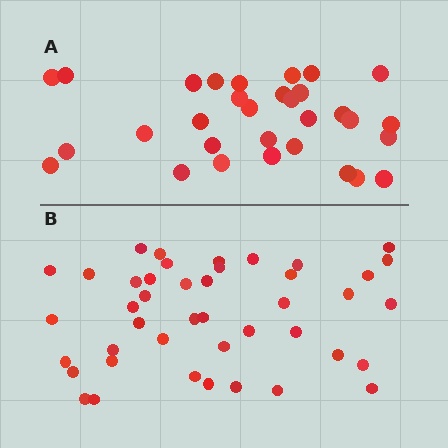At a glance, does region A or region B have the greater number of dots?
Region B (the bottom region) has more dots.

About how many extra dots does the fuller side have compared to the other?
Region B has roughly 12 or so more dots than region A.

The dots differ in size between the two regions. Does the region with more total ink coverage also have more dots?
No. Region A has more total ink coverage because its dots are larger, but region B actually contains more individual dots. Total area can be misleading — the number of items is what matters here.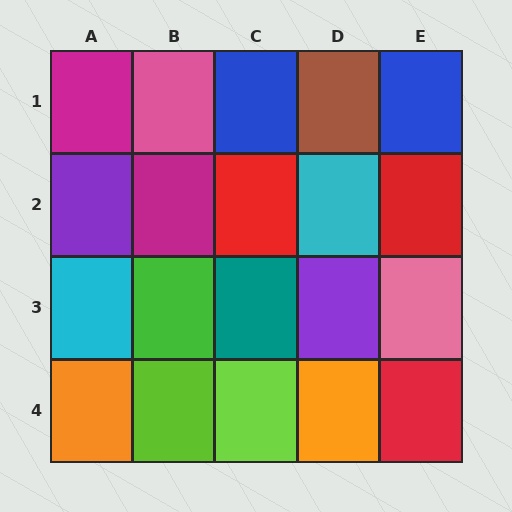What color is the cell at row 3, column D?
Purple.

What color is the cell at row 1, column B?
Pink.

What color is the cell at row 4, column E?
Red.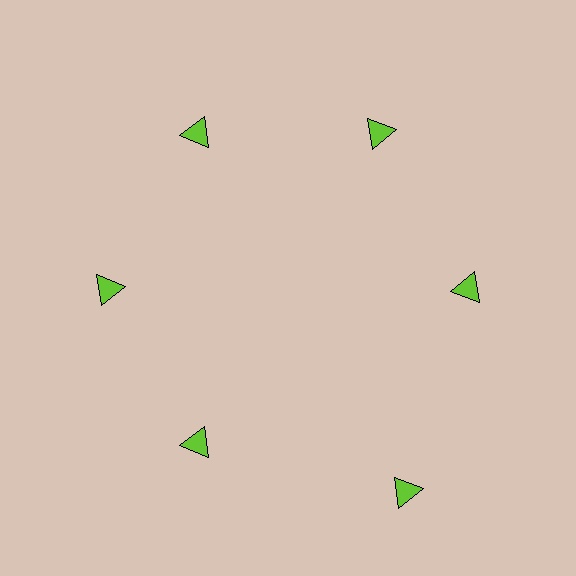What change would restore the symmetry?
The symmetry would be restored by moving it inward, back onto the ring so that all 6 triangles sit at equal angles and equal distance from the center.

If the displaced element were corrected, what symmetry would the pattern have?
It would have 6-fold rotational symmetry — the pattern would map onto itself every 60 degrees.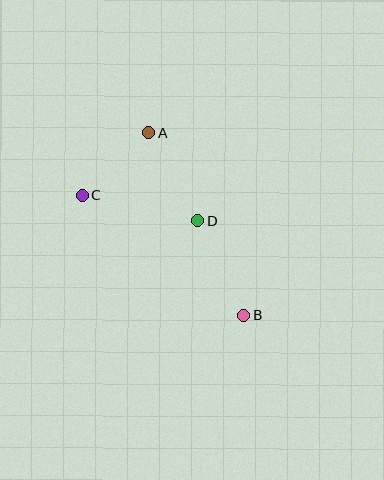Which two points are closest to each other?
Points A and C are closest to each other.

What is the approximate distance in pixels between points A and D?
The distance between A and D is approximately 101 pixels.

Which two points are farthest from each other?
Points A and B are farthest from each other.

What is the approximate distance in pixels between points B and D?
The distance between B and D is approximately 105 pixels.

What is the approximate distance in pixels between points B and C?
The distance between B and C is approximately 201 pixels.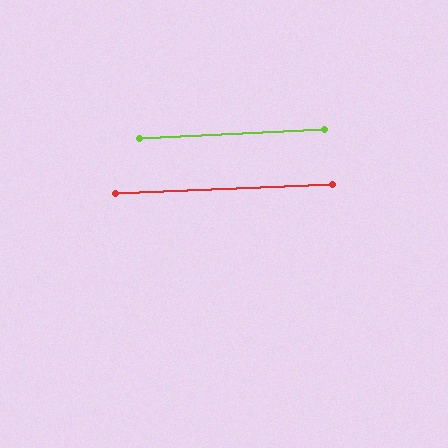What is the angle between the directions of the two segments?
Approximately 0 degrees.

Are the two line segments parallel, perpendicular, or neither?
Parallel — their directions differ by only 0.5°.